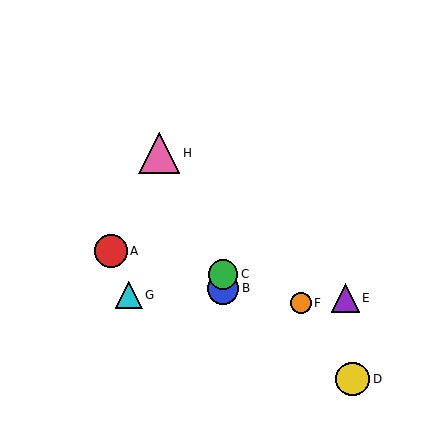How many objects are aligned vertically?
2 objects (B, C) are aligned vertically.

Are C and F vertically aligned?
No, C is at x≈223 and F is at x≈301.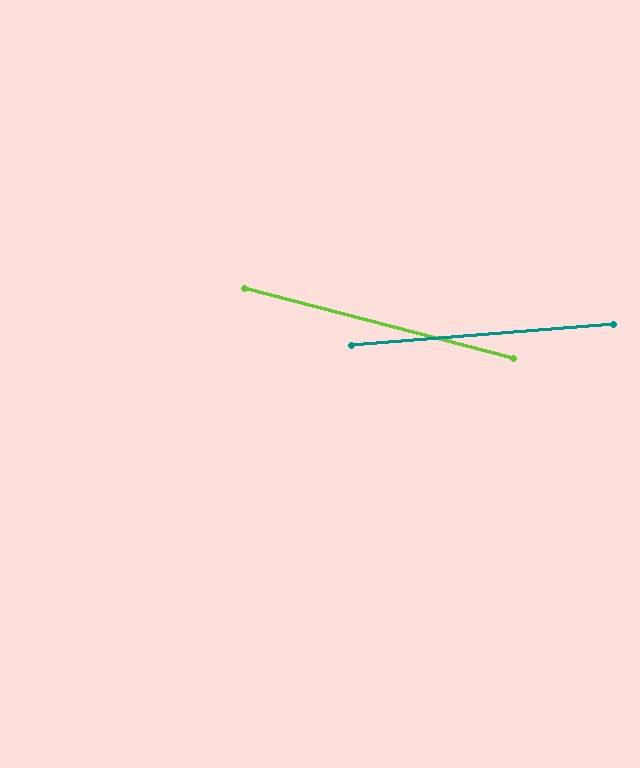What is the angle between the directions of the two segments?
Approximately 19 degrees.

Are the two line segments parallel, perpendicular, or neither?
Neither parallel nor perpendicular — they differ by about 19°.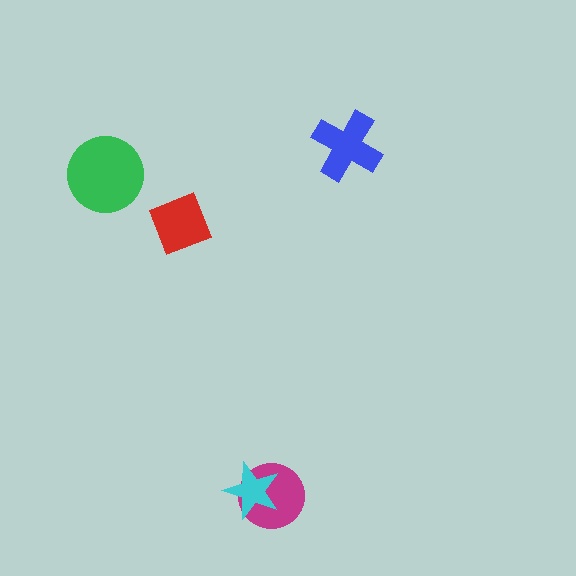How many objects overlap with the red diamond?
0 objects overlap with the red diamond.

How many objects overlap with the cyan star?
1 object overlaps with the cyan star.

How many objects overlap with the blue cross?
0 objects overlap with the blue cross.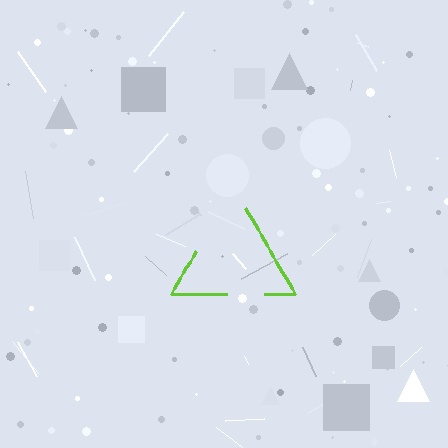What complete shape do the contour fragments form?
The contour fragments form a triangle.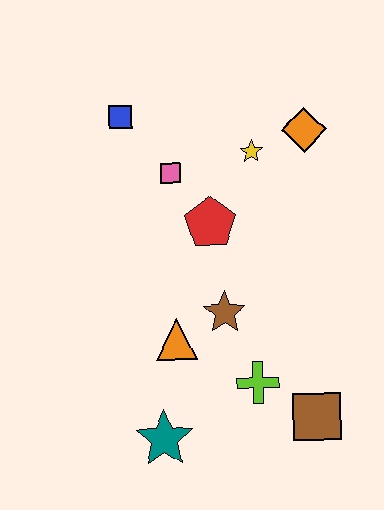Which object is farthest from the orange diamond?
The teal star is farthest from the orange diamond.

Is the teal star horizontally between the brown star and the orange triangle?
No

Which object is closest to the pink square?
The red pentagon is closest to the pink square.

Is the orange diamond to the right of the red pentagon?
Yes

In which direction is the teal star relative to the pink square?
The teal star is below the pink square.